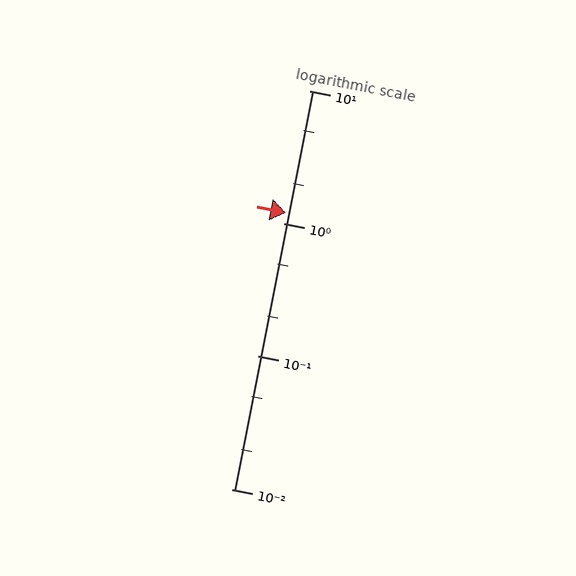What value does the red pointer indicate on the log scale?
The pointer indicates approximately 1.2.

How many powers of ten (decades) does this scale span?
The scale spans 3 decades, from 0.01 to 10.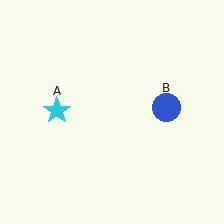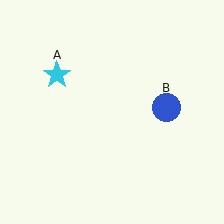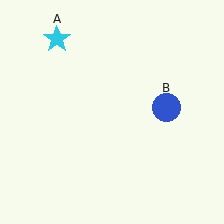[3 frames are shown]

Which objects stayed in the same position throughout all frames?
Blue circle (object B) remained stationary.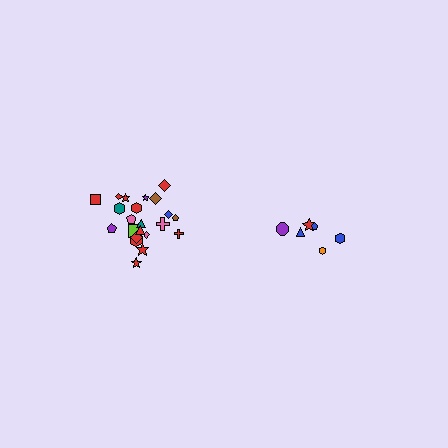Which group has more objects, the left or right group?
The left group.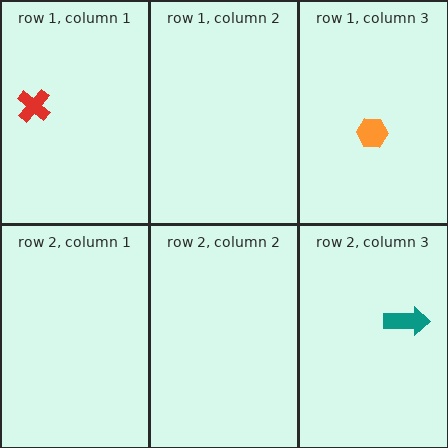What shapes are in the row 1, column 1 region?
The red cross.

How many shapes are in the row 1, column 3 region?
1.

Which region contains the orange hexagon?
The row 1, column 3 region.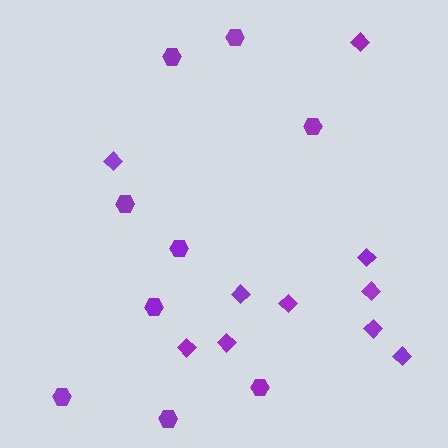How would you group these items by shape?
There are 2 groups: one group of hexagons (9) and one group of diamonds (10).